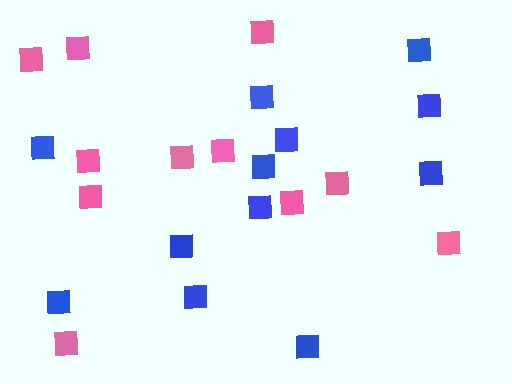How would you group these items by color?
There are 2 groups: one group of pink squares (11) and one group of blue squares (12).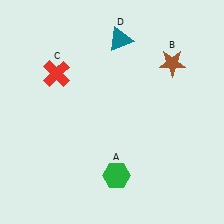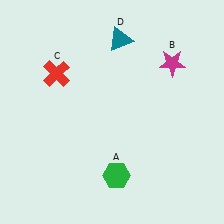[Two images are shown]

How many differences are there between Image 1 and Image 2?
There is 1 difference between the two images.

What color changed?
The star (B) changed from brown in Image 1 to magenta in Image 2.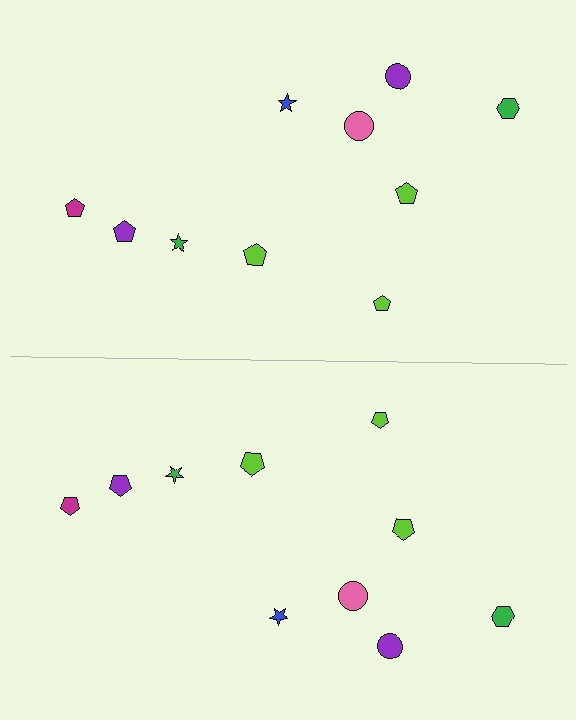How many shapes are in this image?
There are 20 shapes in this image.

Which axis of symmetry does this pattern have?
The pattern has a horizontal axis of symmetry running through the center of the image.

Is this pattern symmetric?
Yes, this pattern has bilateral (reflection) symmetry.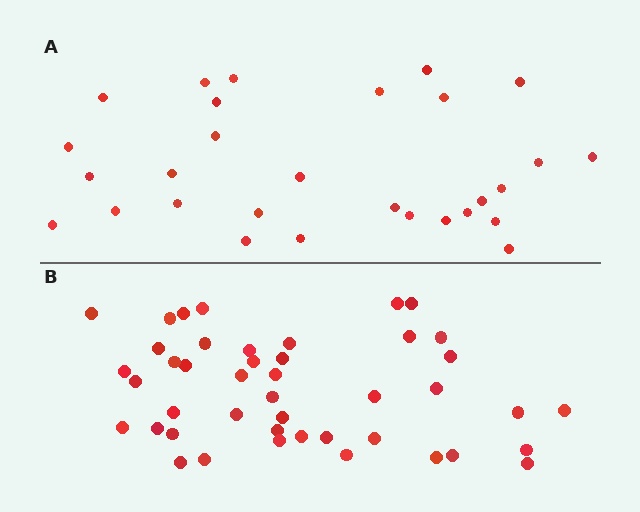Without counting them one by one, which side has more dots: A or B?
Region B (the bottom region) has more dots.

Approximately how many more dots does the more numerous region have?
Region B has approximately 15 more dots than region A.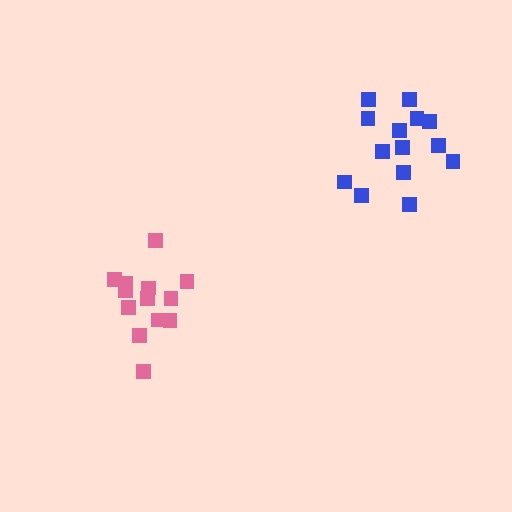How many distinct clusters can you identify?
There are 2 distinct clusters.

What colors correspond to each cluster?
The clusters are colored: pink, blue.